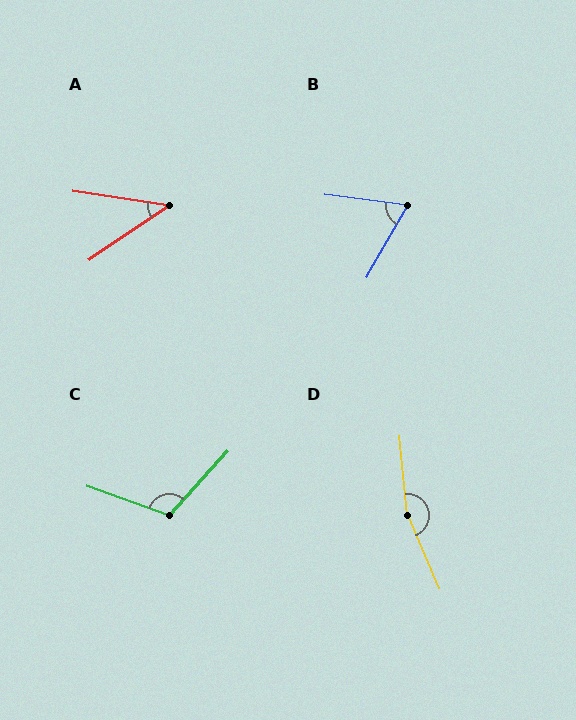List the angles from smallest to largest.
A (43°), B (68°), C (113°), D (162°).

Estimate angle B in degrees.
Approximately 68 degrees.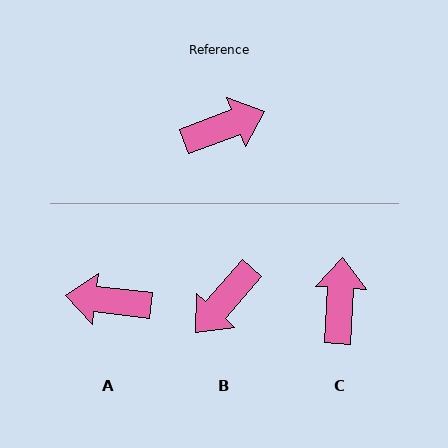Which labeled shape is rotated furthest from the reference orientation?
A, about 153 degrees away.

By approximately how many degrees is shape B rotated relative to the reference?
Approximately 152 degrees clockwise.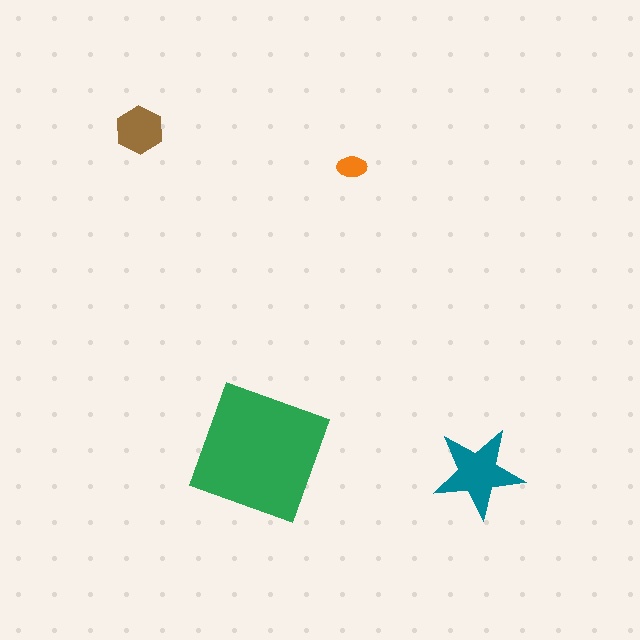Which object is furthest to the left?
The brown hexagon is leftmost.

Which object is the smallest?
The orange ellipse.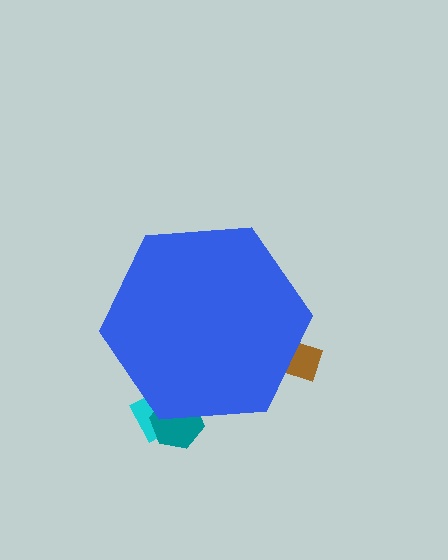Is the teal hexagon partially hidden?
Yes, the teal hexagon is partially hidden behind the blue hexagon.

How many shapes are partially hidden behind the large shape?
3 shapes are partially hidden.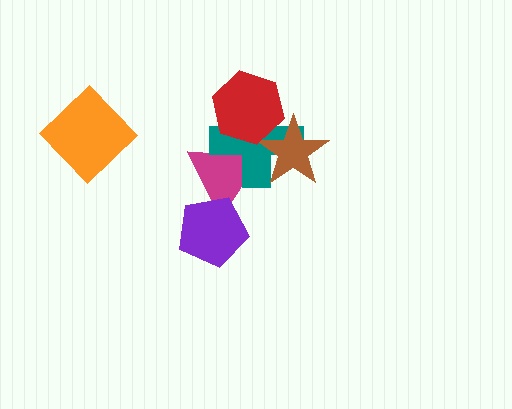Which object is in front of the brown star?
The red hexagon is in front of the brown star.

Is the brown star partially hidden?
Yes, it is partially covered by another shape.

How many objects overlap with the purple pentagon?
1 object overlaps with the purple pentagon.